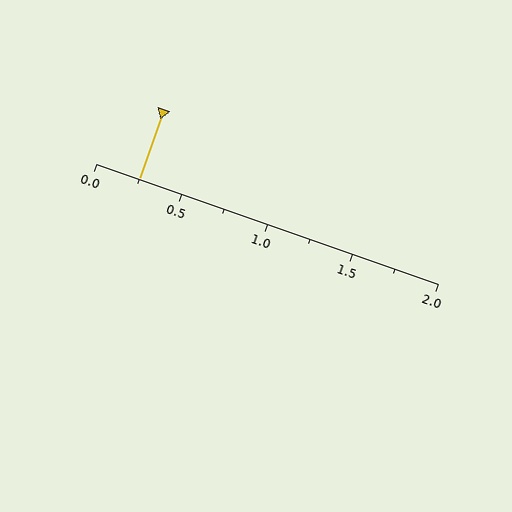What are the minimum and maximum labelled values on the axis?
The axis runs from 0.0 to 2.0.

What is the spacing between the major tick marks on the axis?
The major ticks are spaced 0.5 apart.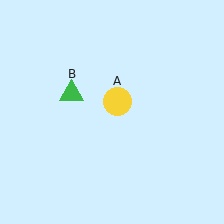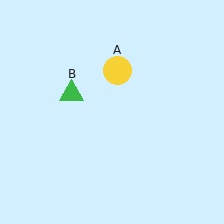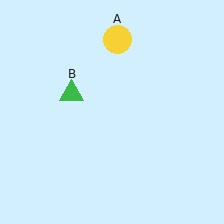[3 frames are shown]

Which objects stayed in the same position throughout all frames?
Green triangle (object B) remained stationary.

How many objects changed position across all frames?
1 object changed position: yellow circle (object A).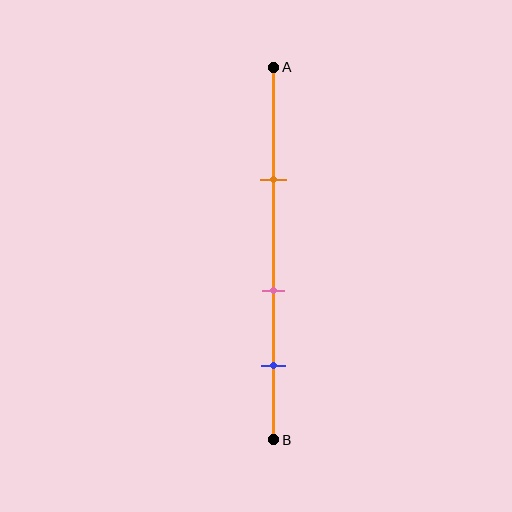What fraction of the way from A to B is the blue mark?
The blue mark is approximately 80% (0.8) of the way from A to B.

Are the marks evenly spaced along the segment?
Yes, the marks are approximately evenly spaced.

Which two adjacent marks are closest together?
The pink and blue marks are the closest adjacent pair.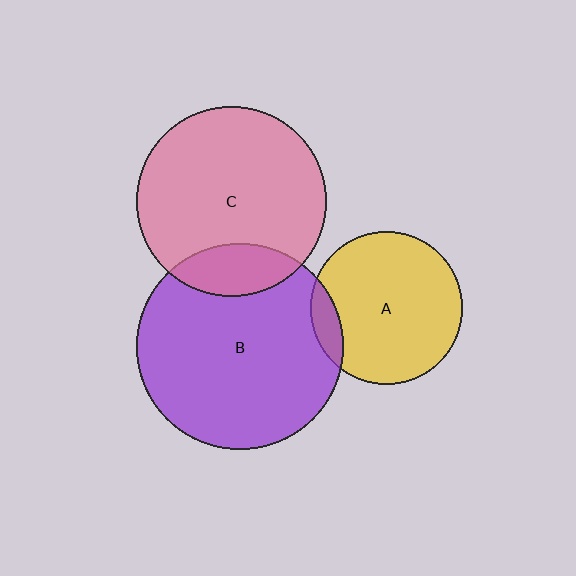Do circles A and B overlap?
Yes.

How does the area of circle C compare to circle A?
Approximately 1.5 times.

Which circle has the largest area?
Circle B (purple).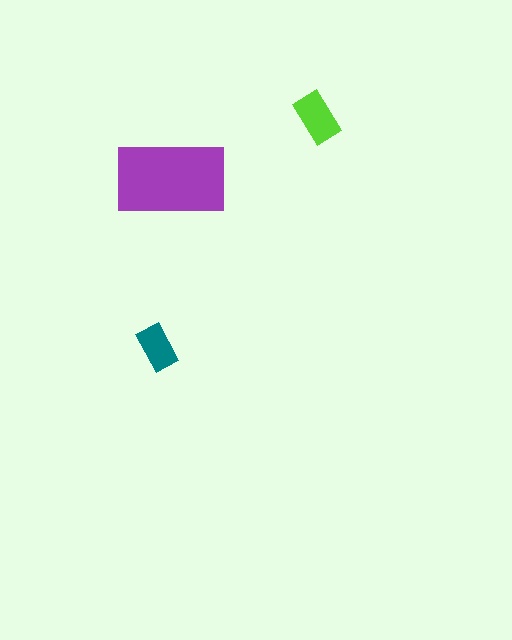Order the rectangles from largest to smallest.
the purple one, the lime one, the teal one.